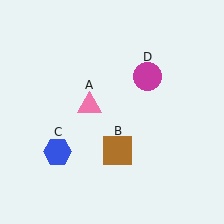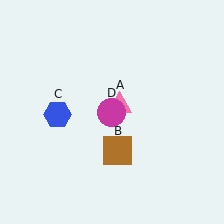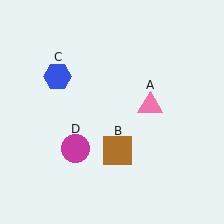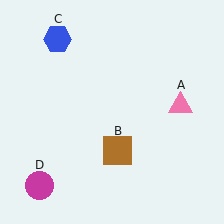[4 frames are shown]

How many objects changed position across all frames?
3 objects changed position: pink triangle (object A), blue hexagon (object C), magenta circle (object D).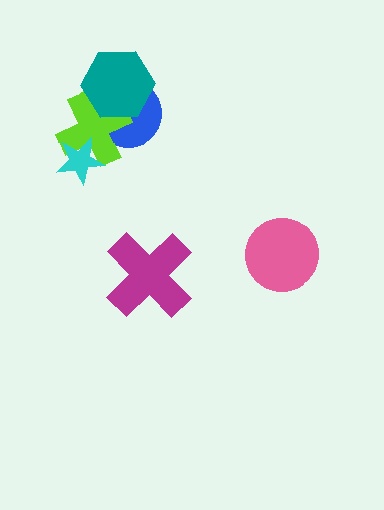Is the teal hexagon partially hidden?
No, no other shape covers it.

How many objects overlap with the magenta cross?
0 objects overlap with the magenta cross.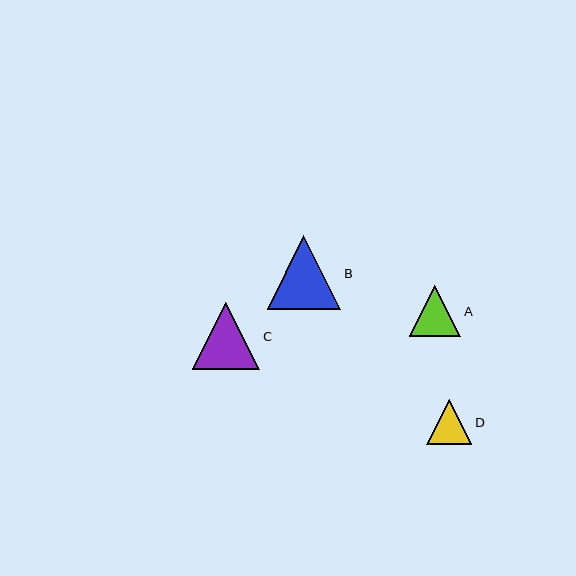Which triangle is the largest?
Triangle B is the largest with a size of approximately 74 pixels.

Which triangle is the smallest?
Triangle D is the smallest with a size of approximately 45 pixels.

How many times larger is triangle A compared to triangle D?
Triangle A is approximately 1.2 times the size of triangle D.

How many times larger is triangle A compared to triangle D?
Triangle A is approximately 1.2 times the size of triangle D.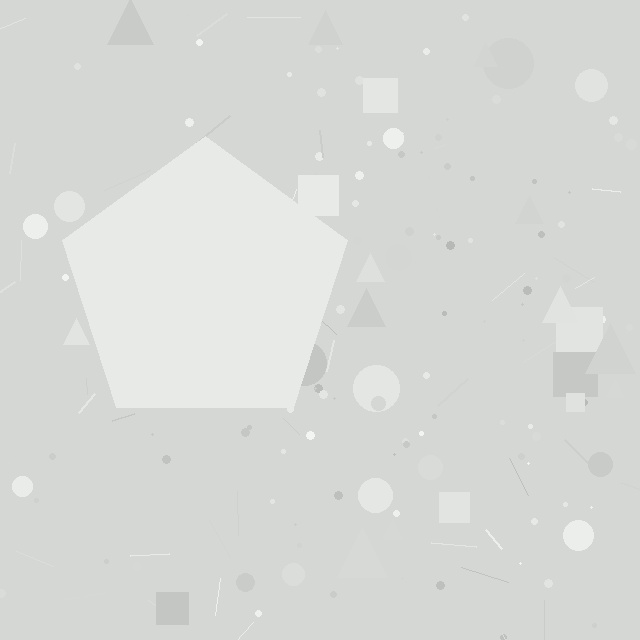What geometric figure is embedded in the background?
A pentagon is embedded in the background.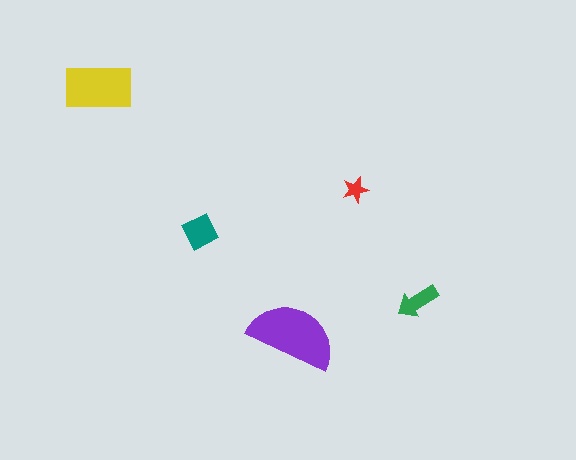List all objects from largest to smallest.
The purple semicircle, the yellow rectangle, the teal square, the green arrow, the red star.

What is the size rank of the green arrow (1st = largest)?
4th.